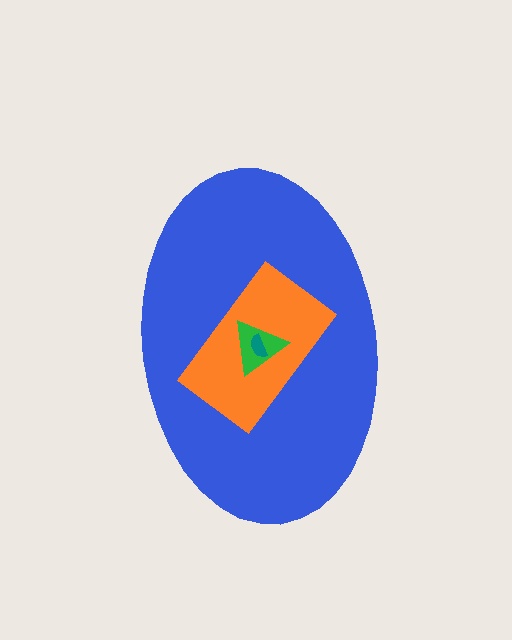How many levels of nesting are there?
4.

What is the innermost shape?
The teal semicircle.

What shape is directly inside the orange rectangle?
The green triangle.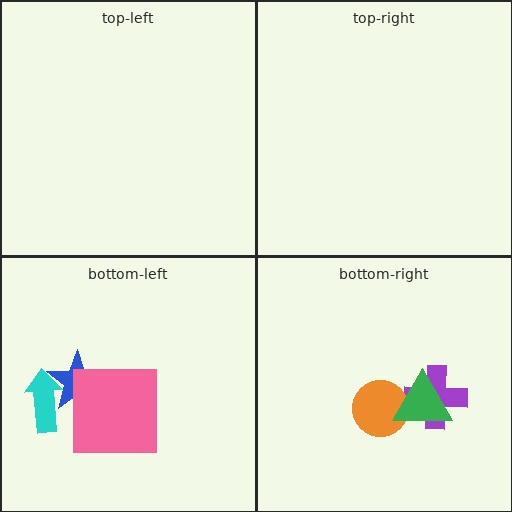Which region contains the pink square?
The bottom-left region.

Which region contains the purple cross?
The bottom-right region.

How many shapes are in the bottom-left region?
3.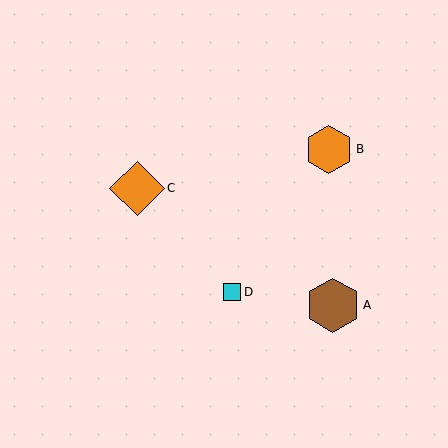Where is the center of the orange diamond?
The center of the orange diamond is at (137, 188).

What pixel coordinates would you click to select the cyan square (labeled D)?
Click at (232, 292) to select the cyan square D.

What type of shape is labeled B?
Shape B is an orange hexagon.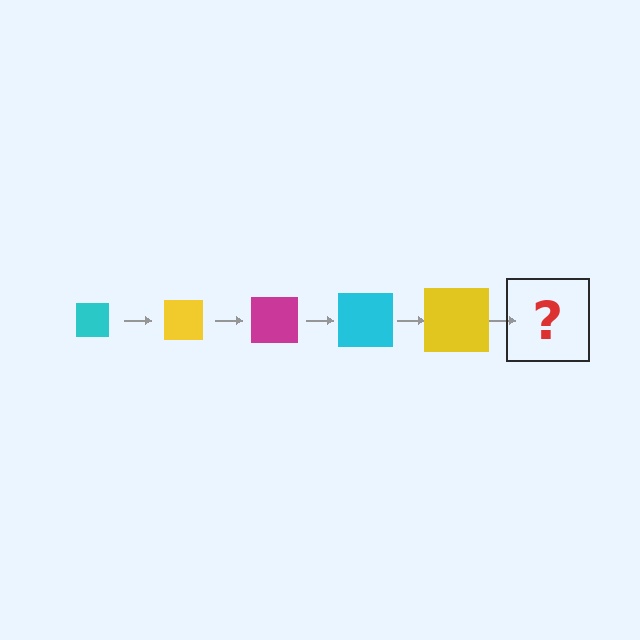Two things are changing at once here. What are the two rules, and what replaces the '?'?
The two rules are that the square grows larger each step and the color cycles through cyan, yellow, and magenta. The '?' should be a magenta square, larger than the previous one.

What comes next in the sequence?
The next element should be a magenta square, larger than the previous one.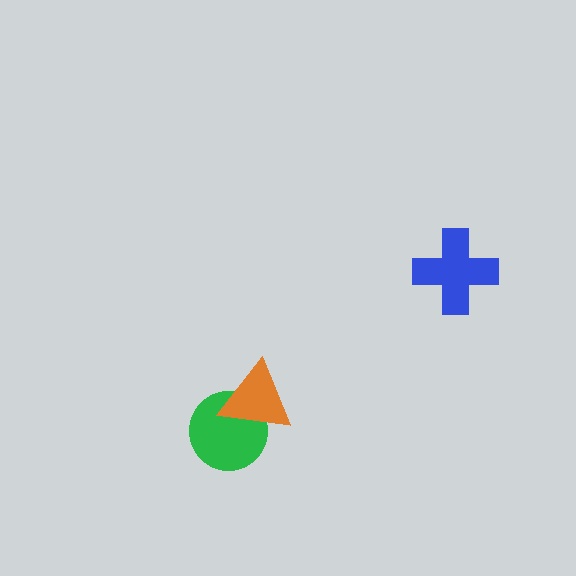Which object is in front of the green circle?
The orange triangle is in front of the green circle.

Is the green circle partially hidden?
Yes, it is partially covered by another shape.